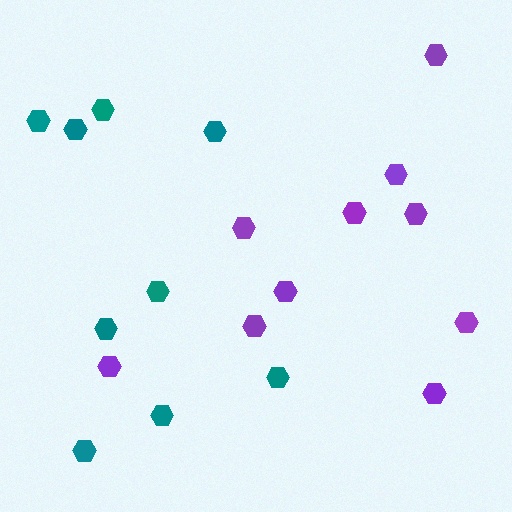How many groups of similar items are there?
There are 2 groups: one group of purple hexagons (10) and one group of teal hexagons (9).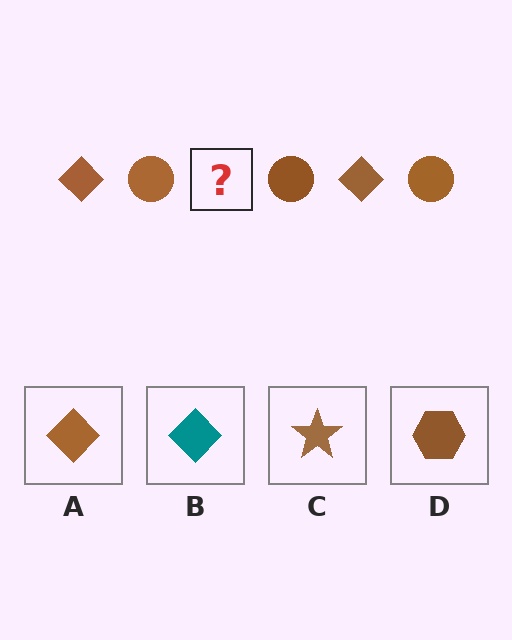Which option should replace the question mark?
Option A.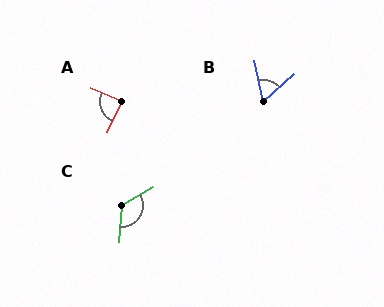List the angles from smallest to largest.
B (60°), A (88°), C (123°).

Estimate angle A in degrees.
Approximately 88 degrees.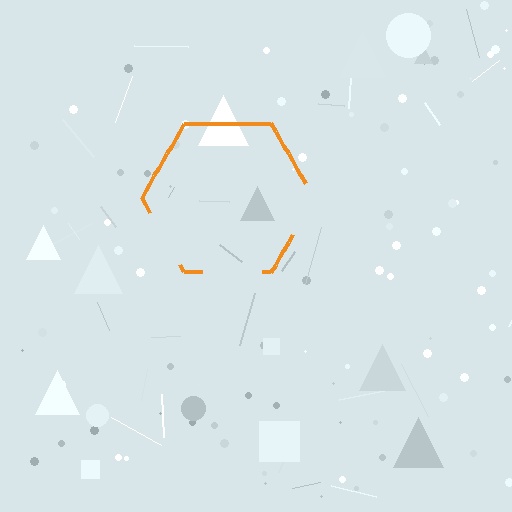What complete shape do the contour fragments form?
The contour fragments form a hexagon.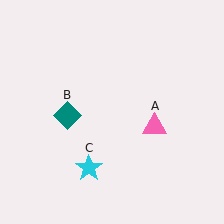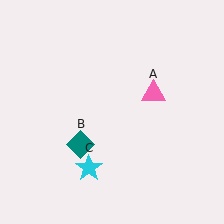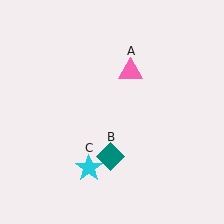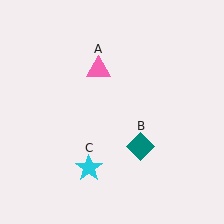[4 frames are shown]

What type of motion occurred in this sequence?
The pink triangle (object A), teal diamond (object B) rotated counterclockwise around the center of the scene.